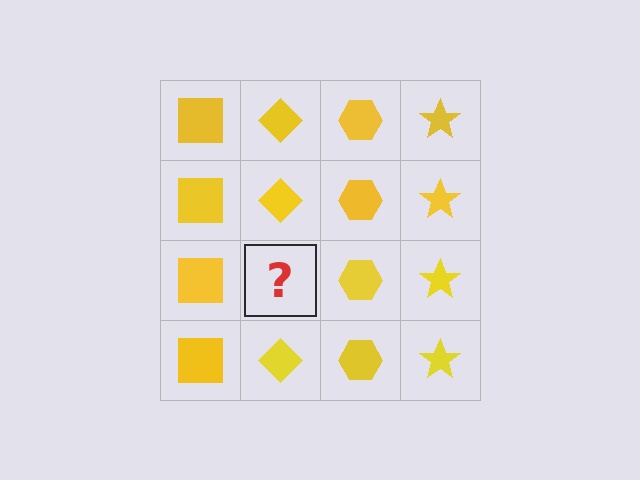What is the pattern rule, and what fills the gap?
The rule is that each column has a consistent shape. The gap should be filled with a yellow diamond.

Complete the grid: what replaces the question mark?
The question mark should be replaced with a yellow diamond.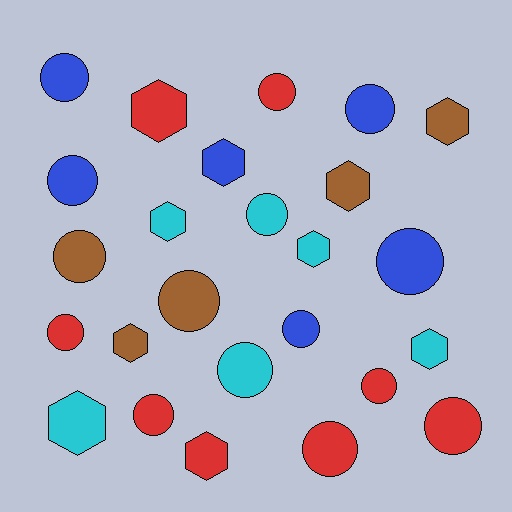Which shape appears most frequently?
Circle, with 15 objects.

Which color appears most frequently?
Red, with 8 objects.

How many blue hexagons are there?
There is 1 blue hexagon.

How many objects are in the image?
There are 25 objects.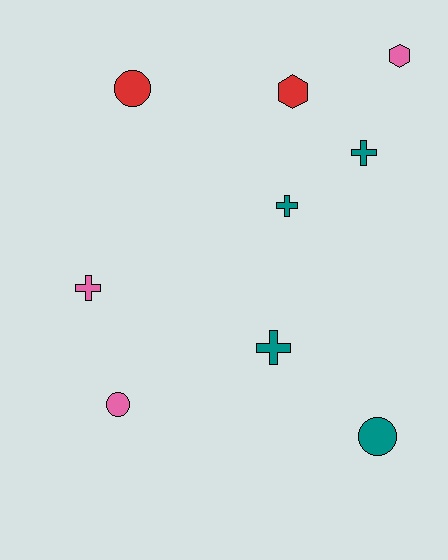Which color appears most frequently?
Teal, with 4 objects.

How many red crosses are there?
There are no red crosses.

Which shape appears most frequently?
Cross, with 4 objects.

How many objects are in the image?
There are 9 objects.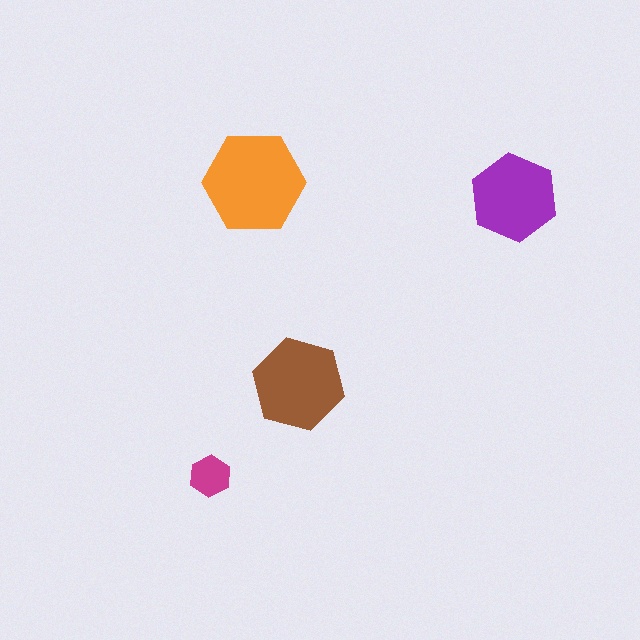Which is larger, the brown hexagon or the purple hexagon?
The brown one.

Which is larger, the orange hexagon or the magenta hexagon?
The orange one.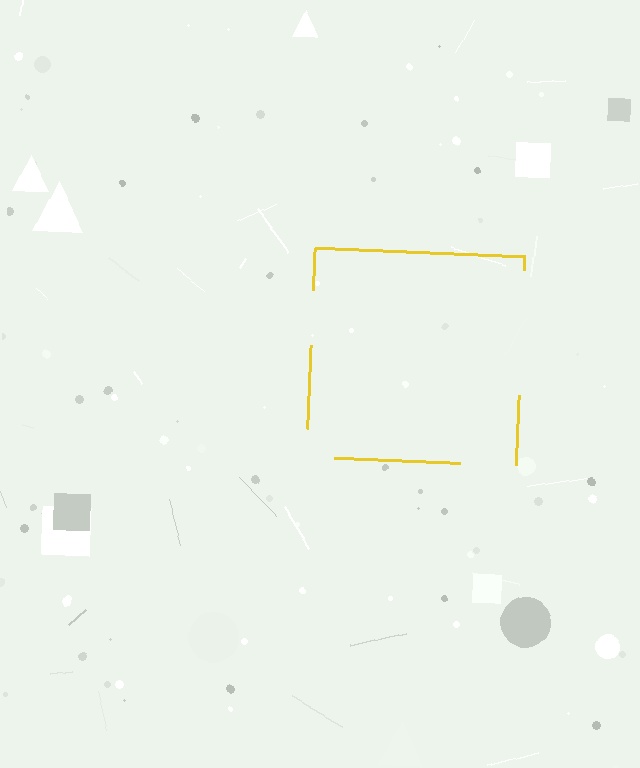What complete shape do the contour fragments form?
The contour fragments form a square.